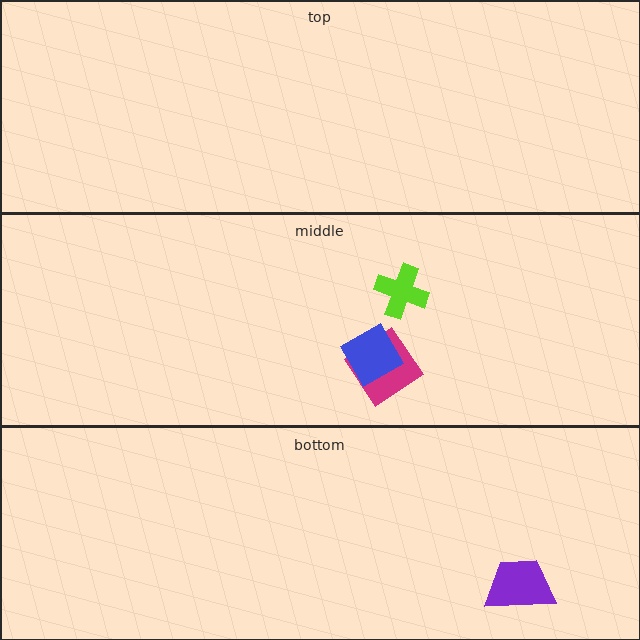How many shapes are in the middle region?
3.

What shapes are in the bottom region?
The purple trapezoid.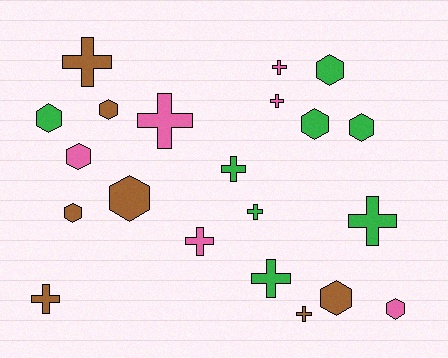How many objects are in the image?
There are 21 objects.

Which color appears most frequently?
Green, with 8 objects.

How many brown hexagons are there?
There are 4 brown hexagons.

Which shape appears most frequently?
Cross, with 11 objects.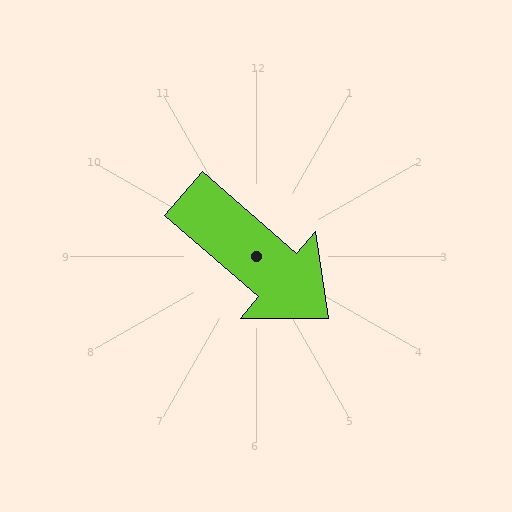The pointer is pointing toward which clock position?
Roughly 4 o'clock.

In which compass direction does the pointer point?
Southeast.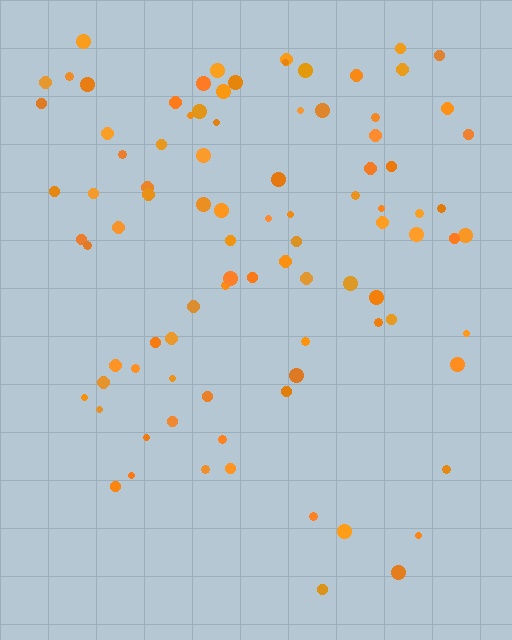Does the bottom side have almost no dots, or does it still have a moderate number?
Still a moderate number, just noticeably fewer than the top.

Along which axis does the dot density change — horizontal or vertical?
Vertical.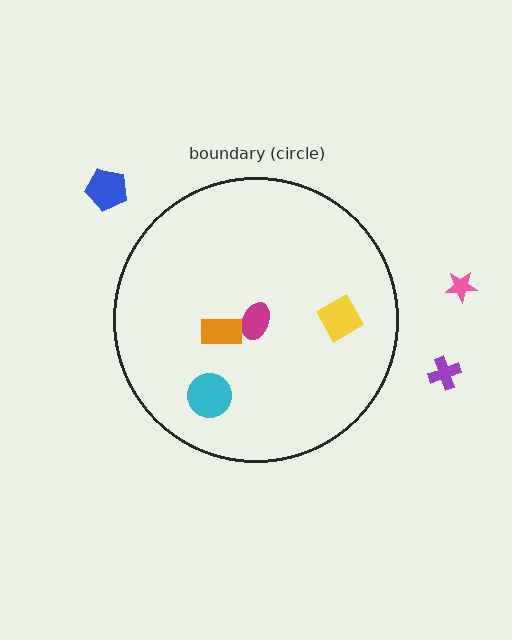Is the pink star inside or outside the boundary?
Outside.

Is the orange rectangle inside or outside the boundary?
Inside.